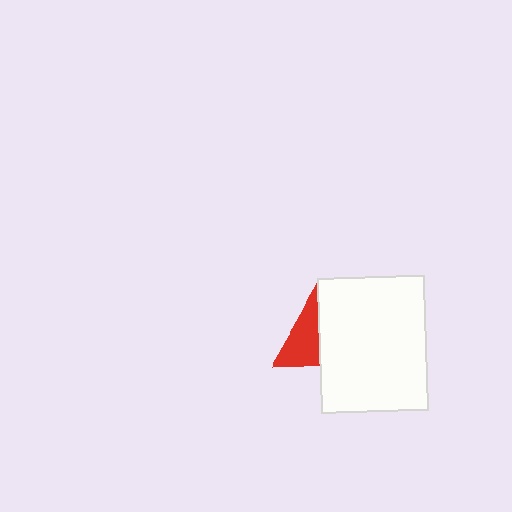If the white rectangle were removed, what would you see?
You would see the complete red triangle.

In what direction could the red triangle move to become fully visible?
The red triangle could move left. That would shift it out from behind the white rectangle entirely.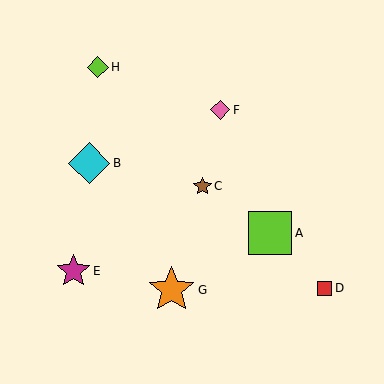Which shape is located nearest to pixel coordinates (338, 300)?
The red square (labeled D) at (325, 289) is nearest to that location.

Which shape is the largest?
The orange star (labeled G) is the largest.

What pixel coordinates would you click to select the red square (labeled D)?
Click at (325, 289) to select the red square D.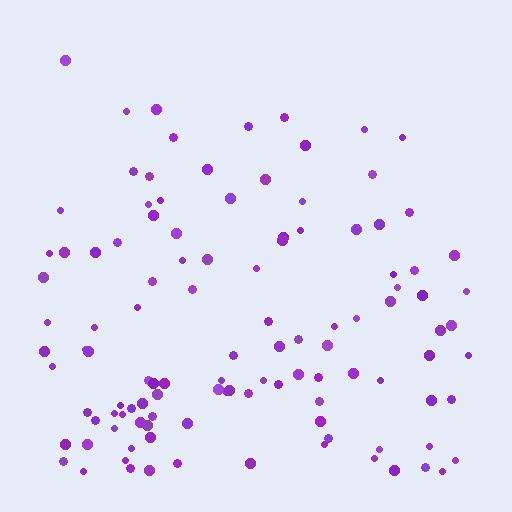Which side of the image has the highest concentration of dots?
The bottom.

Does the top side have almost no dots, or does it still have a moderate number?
Still a moderate number, just noticeably fewer than the bottom.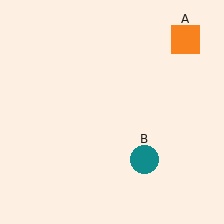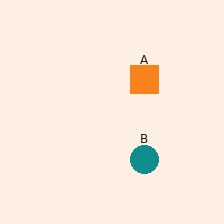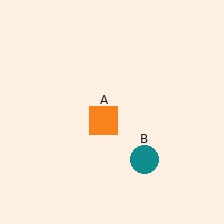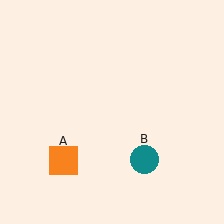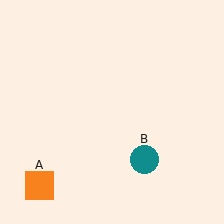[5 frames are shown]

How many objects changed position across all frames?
1 object changed position: orange square (object A).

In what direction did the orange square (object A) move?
The orange square (object A) moved down and to the left.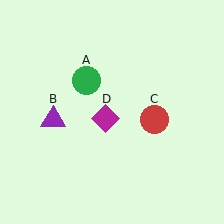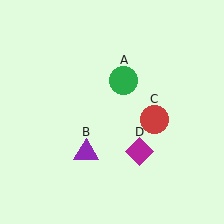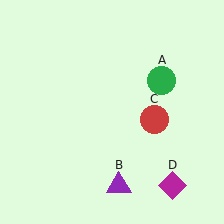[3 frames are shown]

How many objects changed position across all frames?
3 objects changed position: green circle (object A), purple triangle (object B), magenta diamond (object D).